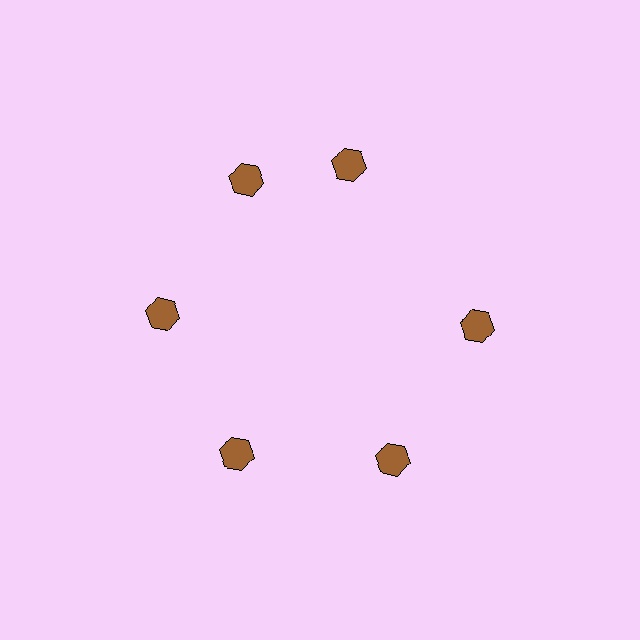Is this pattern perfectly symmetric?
No. The 6 brown hexagons are arranged in a ring, but one element near the 1 o'clock position is rotated out of alignment along the ring, breaking the 6-fold rotational symmetry.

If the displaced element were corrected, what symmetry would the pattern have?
It would have 6-fold rotational symmetry — the pattern would map onto itself every 60 degrees.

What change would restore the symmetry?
The symmetry would be restored by rotating it back into even spacing with its neighbors so that all 6 hexagons sit at equal angles and equal distance from the center.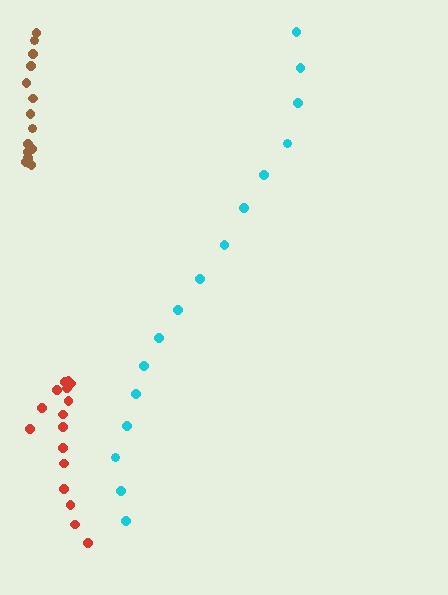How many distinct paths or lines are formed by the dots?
There are 3 distinct paths.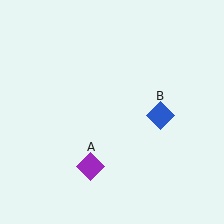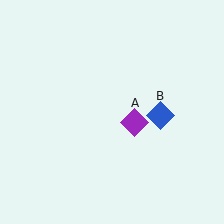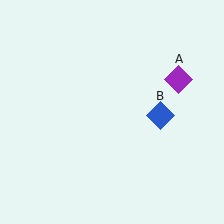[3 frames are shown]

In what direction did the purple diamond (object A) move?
The purple diamond (object A) moved up and to the right.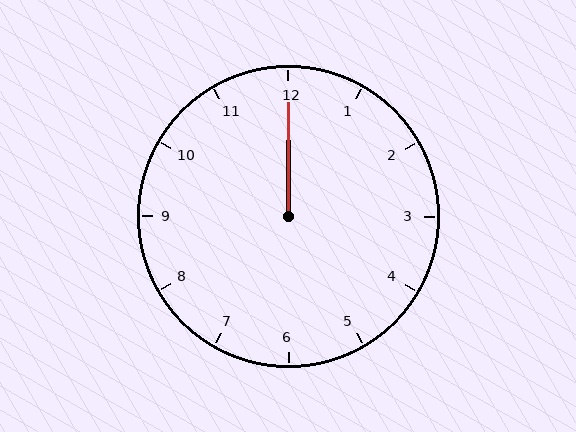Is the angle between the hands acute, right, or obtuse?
It is acute.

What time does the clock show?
12:00.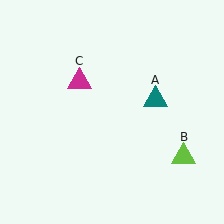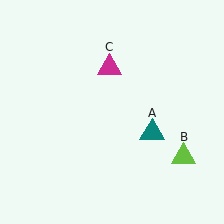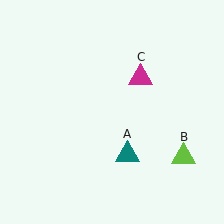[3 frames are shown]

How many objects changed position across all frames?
2 objects changed position: teal triangle (object A), magenta triangle (object C).